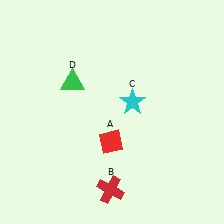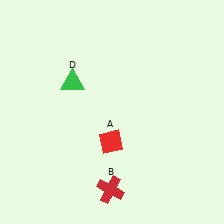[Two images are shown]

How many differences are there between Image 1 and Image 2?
There is 1 difference between the two images.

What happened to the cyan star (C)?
The cyan star (C) was removed in Image 2. It was in the top-right area of Image 1.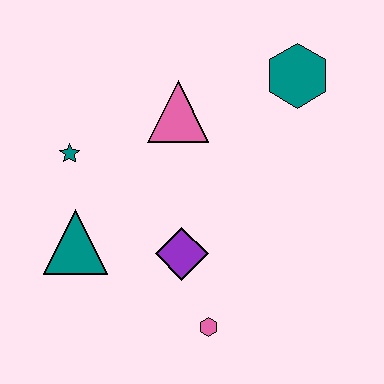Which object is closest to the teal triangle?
The teal star is closest to the teal triangle.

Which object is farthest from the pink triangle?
The pink hexagon is farthest from the pink triangle.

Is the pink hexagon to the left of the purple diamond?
No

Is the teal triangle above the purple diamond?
Yes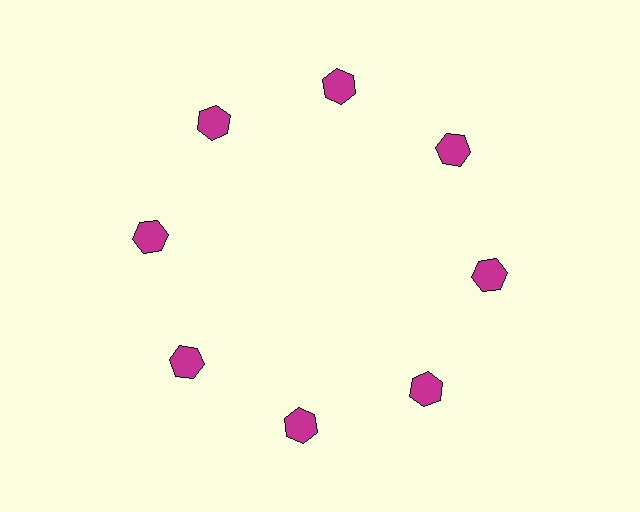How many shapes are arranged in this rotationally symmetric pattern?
There are 8 shapes, arranged in 8 groups of 1.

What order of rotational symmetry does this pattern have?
This pattern has 8-fold rotational symmetry.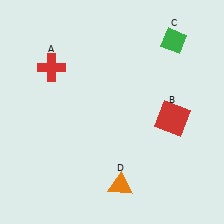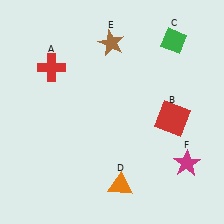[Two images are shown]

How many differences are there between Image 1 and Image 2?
There are 2 differences between the two images.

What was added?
A brown star (E), a magenta star (F) were added in Image 2.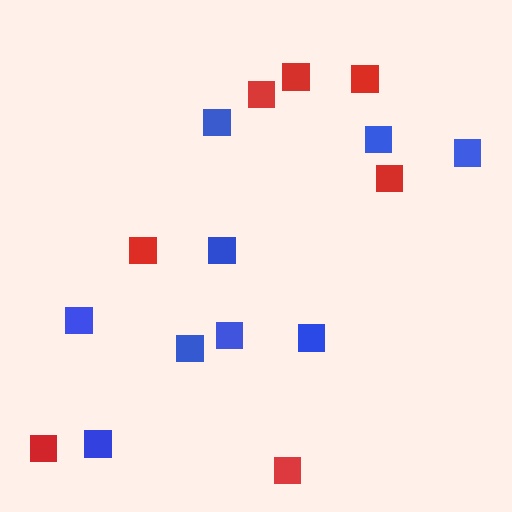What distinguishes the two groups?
There are 2 groups: one group of red squares (7) and one group of blue squares (9).